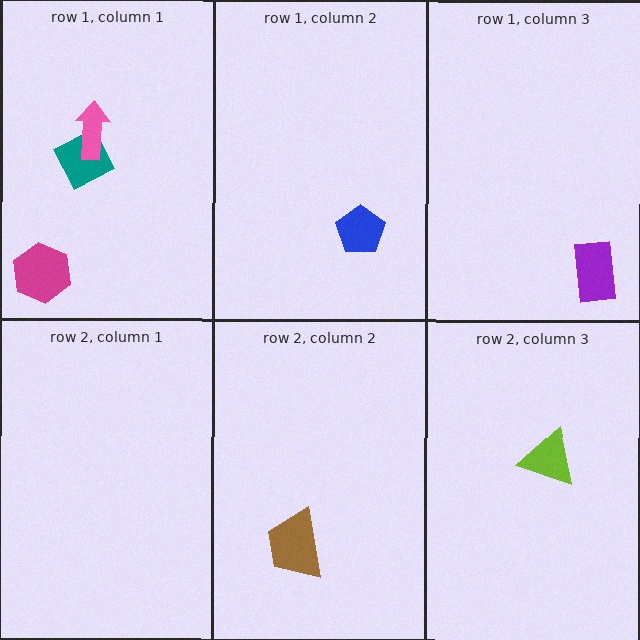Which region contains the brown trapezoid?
The row 2, column 2 region.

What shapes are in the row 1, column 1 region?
The magenta hexagon, the teal square, the pink arrow.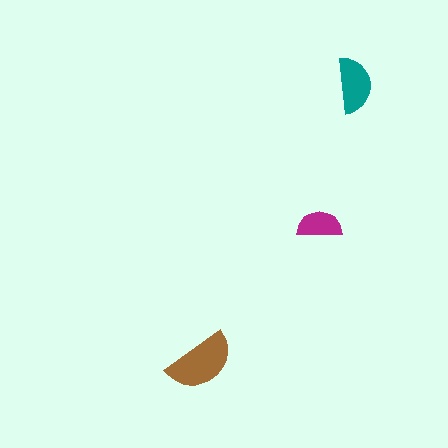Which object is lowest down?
The brown semicircle is bottommost.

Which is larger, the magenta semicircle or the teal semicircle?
The teal one.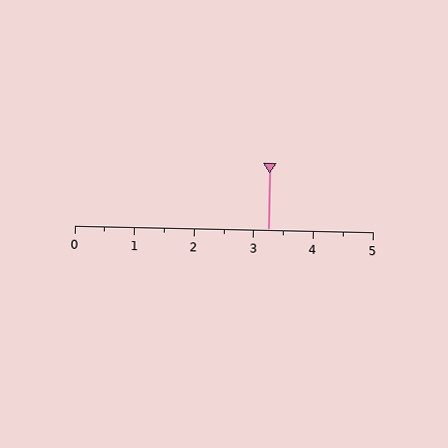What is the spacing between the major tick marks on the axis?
The major ticks are spaced 1 apart.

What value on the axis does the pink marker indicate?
The marker indicates approximately 3.2.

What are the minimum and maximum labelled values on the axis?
The axis runs from 0 to 5.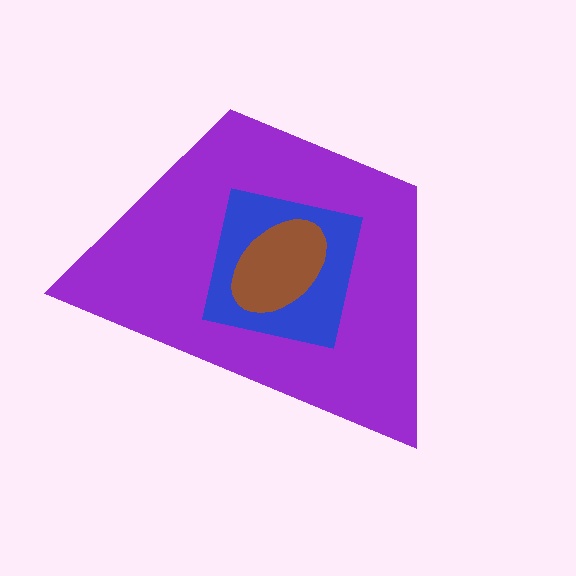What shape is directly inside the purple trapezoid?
The blue square.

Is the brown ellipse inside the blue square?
Yes.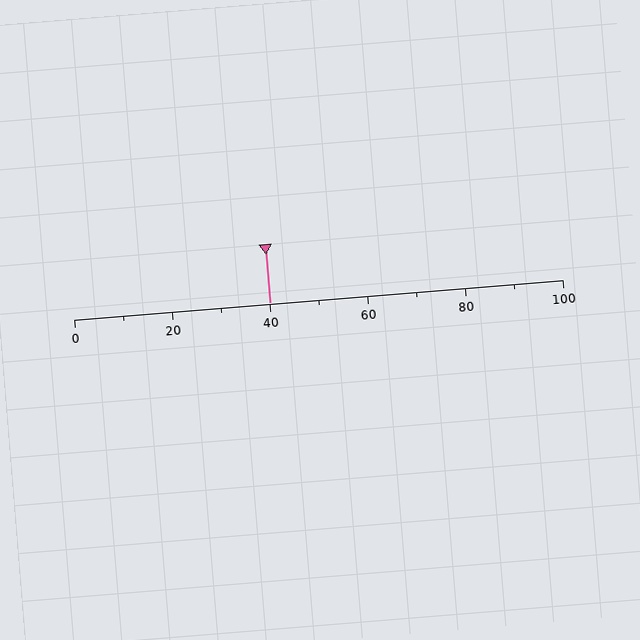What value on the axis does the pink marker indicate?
The marker indicates approximately 40.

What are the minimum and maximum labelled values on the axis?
The axis runs from 0 to 100.